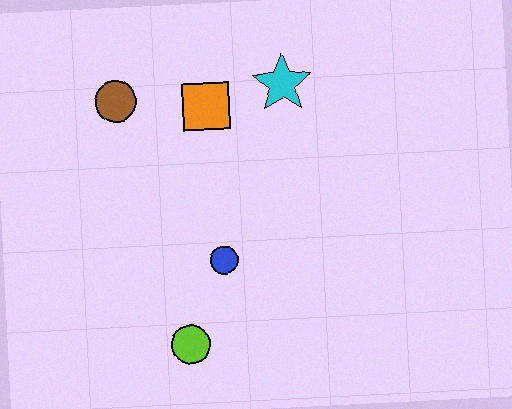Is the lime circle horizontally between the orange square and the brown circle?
Yes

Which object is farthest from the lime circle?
The cyan star is farthest from the lime circle.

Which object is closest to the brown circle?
The orange square is closest to the brown circle.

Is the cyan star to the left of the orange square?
No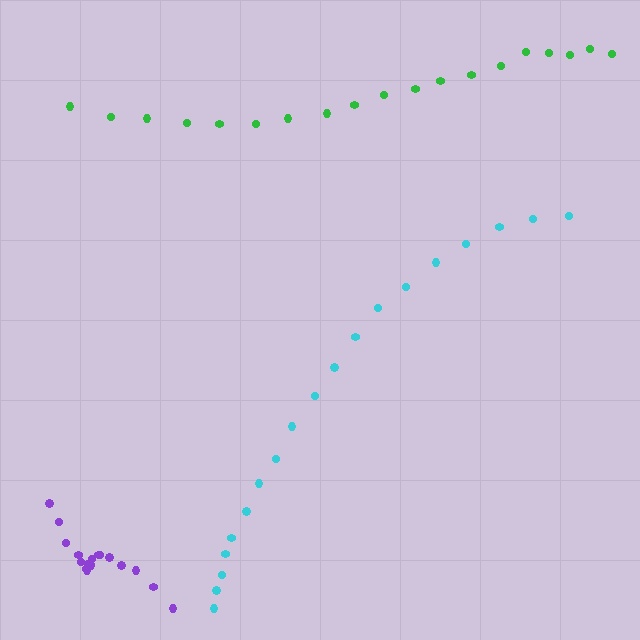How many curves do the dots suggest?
There are 3 distinct paths.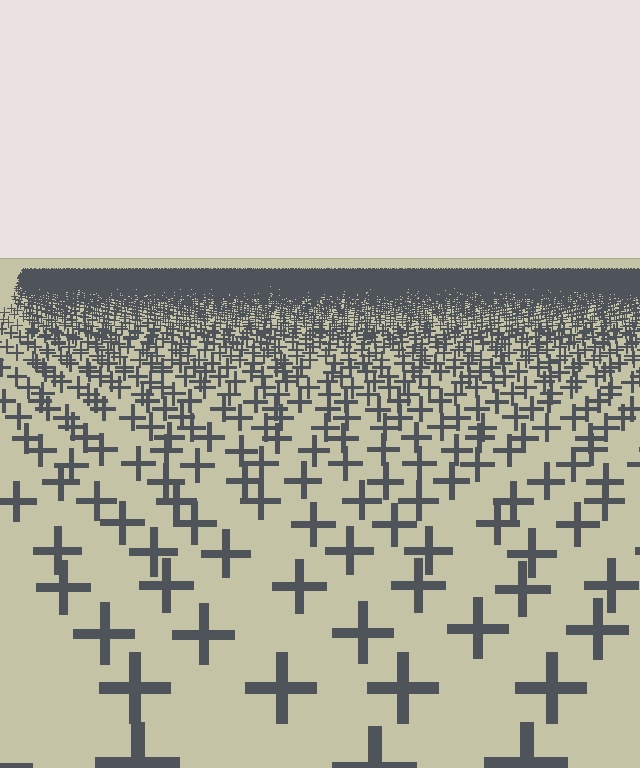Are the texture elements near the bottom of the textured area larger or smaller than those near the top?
Larger. Near the bottom, elements are closer to the viewer and appear at a bigger on-screen size.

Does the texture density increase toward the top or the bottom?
Density increases toward the top.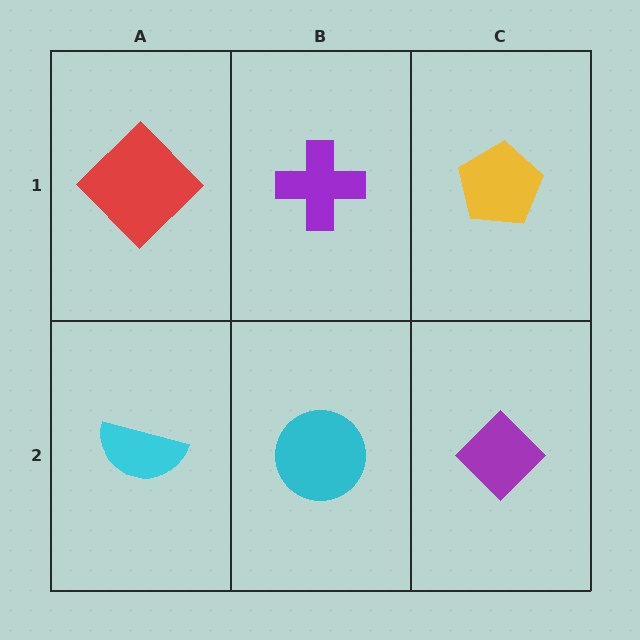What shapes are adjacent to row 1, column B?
A cyan circle (row 2, column B), a red diamond (row 1, column A), a yellow pentagon (row 1, column C).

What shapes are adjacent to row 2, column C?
A yellow pentagon (row 1, column C), a cyan circle (row 2, column B).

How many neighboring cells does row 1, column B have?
3.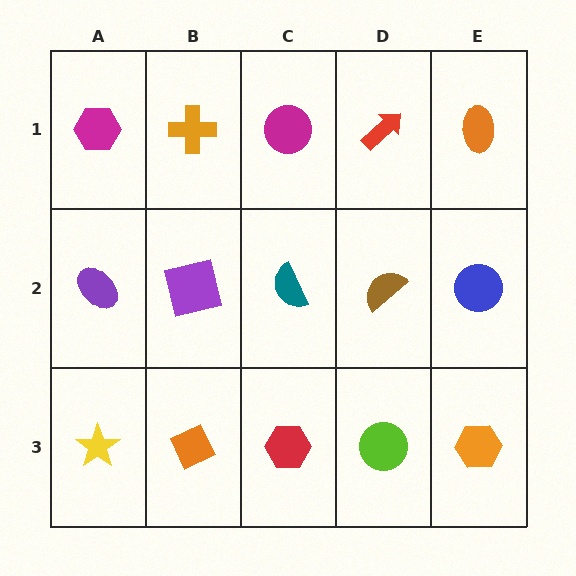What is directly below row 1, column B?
A purple square.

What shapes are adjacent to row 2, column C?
A magenta circle (row 1, column C), a red hexagon (row 3, column C), a purple square (row 2, column B), a brown semicircle (row 2, column D).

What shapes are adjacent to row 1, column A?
A purple ellipse (row 2, column A), an orange cross (row 1, column B).